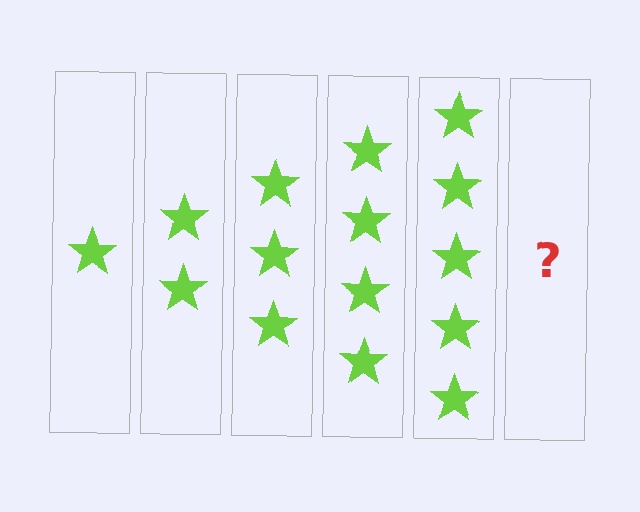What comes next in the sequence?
The next element should be 6 stars.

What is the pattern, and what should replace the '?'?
The pattern is that each step adds one more star. The '?' should be 6 stars.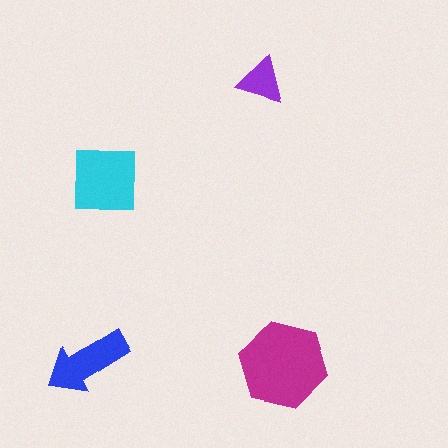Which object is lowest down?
The magenta hexagon is bottommost.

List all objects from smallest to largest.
The purple triangle, the blue arrow, the cyan square, the magenta hexagon.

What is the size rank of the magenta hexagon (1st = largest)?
1st.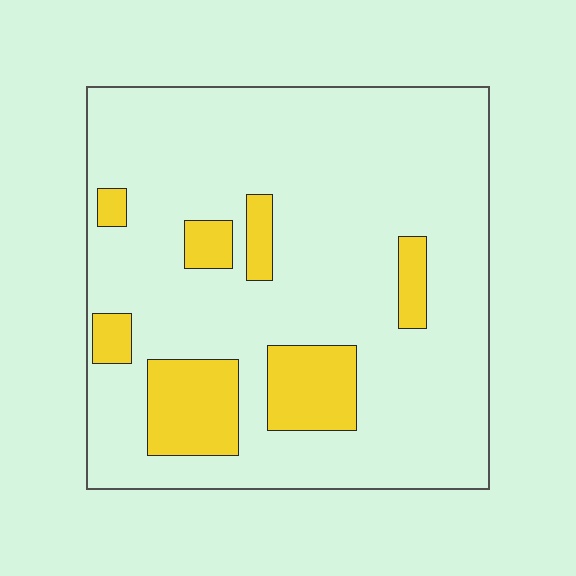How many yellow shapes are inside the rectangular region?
7.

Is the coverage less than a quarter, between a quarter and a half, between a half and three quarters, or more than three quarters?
Less than a quarter.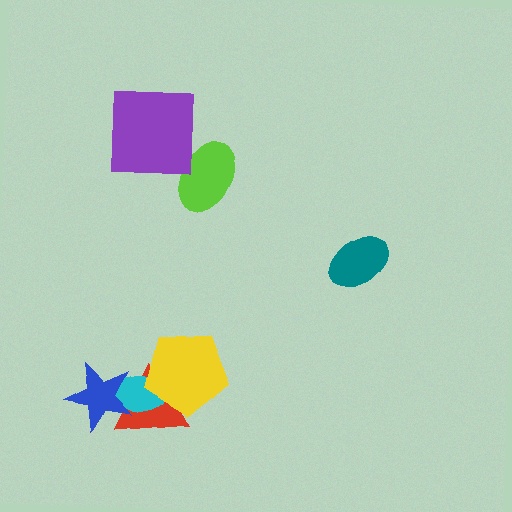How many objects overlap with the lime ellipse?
0 objects overlap with the lime ellipse.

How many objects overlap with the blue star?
2 objects overlap with the blue star.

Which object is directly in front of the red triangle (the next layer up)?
The cyan ellipse is directly in front of the red triangle.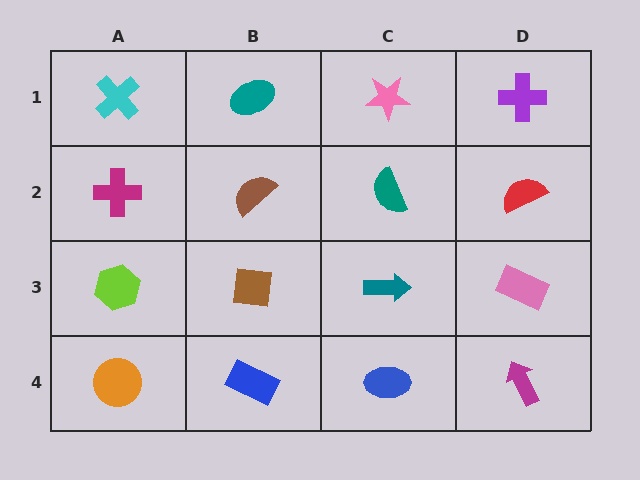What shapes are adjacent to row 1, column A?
A magenta cross (row 2, column A), a teal ellipse (row 1, column B).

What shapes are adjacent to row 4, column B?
A brown square (row 3, column B), an orange circle (row 4, column A), a blue ellipse (row 4, column C).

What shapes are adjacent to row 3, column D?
A red semicircle (row 2, column D), a magenta arrow (row 4, column D), a teal arrow (row 3, column C).